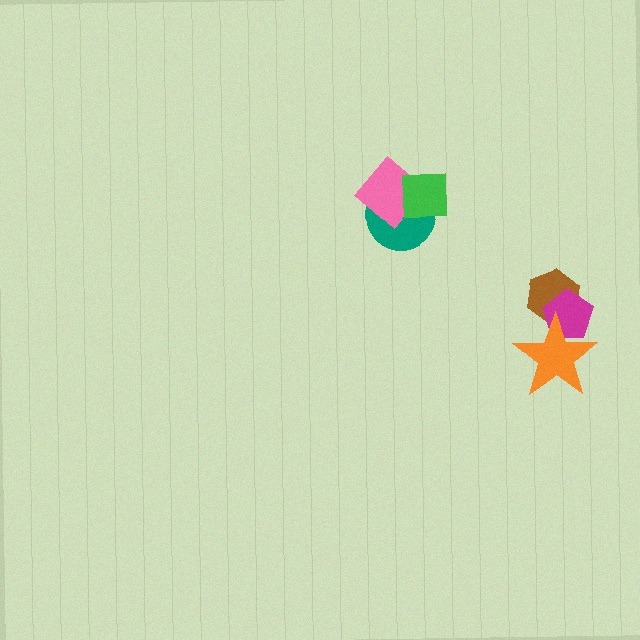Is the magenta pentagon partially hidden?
Yes, it is partially covered by another shape.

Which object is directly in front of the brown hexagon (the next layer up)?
The magenta pentagon is directly in front of the brown hexagon.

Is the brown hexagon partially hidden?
Yes, it is partially covered by another shape.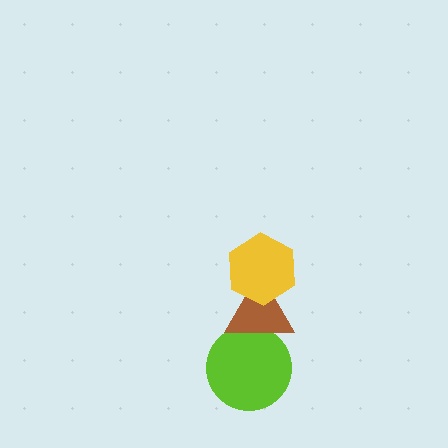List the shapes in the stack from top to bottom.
From top to bottom: the yellow hexagon, the brown triangle, the lime circle.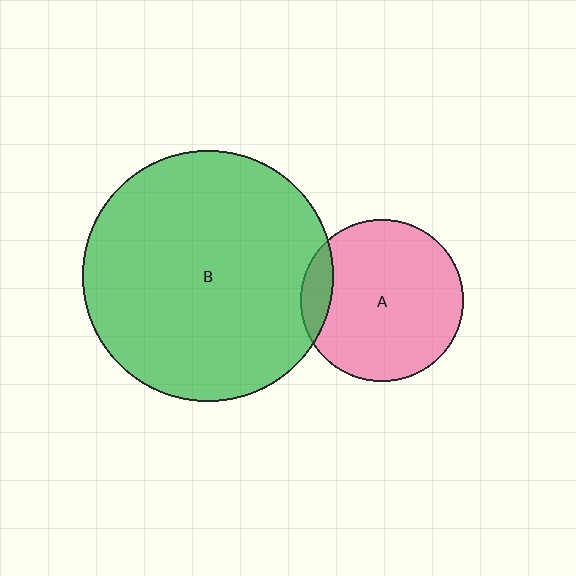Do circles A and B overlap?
Yes.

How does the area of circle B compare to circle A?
Approximately 2.4 times.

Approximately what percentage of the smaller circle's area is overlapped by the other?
Approximately 10%.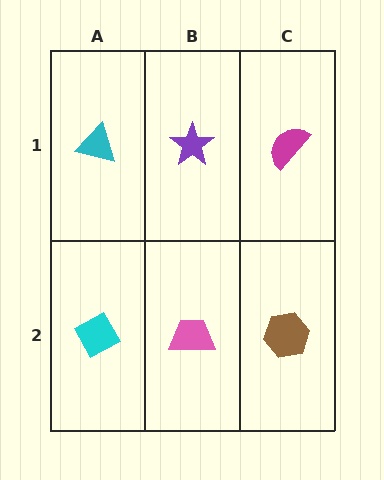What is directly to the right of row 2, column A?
A pink trapezoid.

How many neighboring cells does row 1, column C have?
2.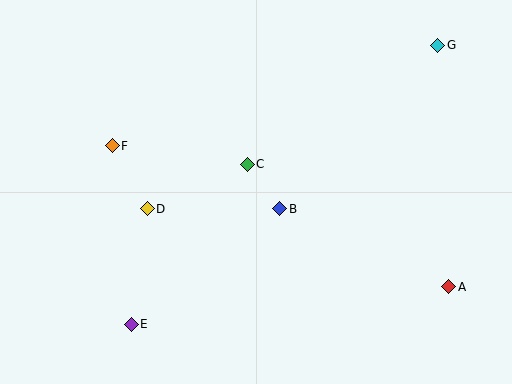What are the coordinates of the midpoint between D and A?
The midpoint between D and A is at (298, 248).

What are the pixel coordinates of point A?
Point A is at (449, 287).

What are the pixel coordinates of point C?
Point C is at (247, 164).